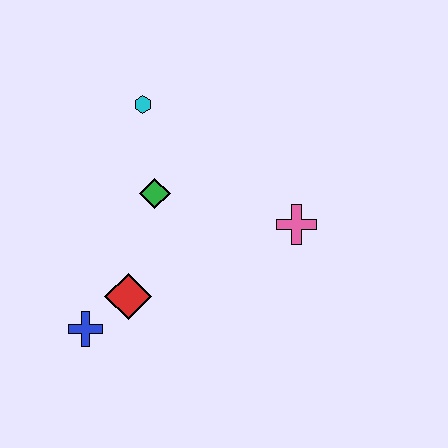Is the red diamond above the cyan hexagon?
No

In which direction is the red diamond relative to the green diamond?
The red diamond is below the green diamond.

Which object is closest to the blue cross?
The red diamond is closest to the blue cross.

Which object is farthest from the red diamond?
The cyan hexagon is farthest from the red diamond.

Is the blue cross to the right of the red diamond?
No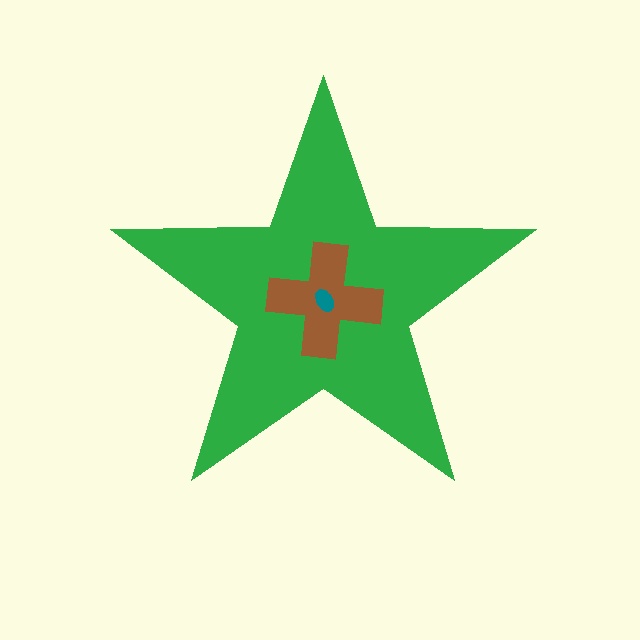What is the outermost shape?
The green star.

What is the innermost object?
The teal ellipse.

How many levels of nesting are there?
3.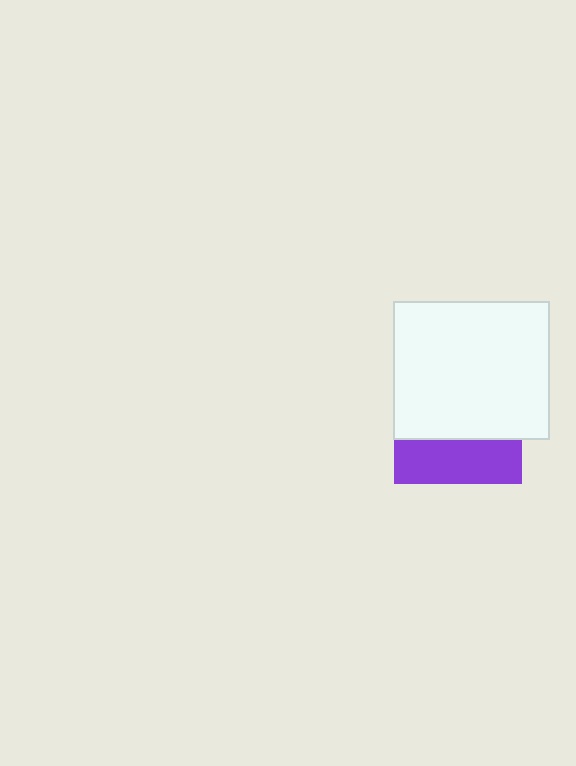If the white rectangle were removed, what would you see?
You would see the complete purple square.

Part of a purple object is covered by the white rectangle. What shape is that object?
It is a square.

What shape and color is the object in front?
The object in front is a white rectangle.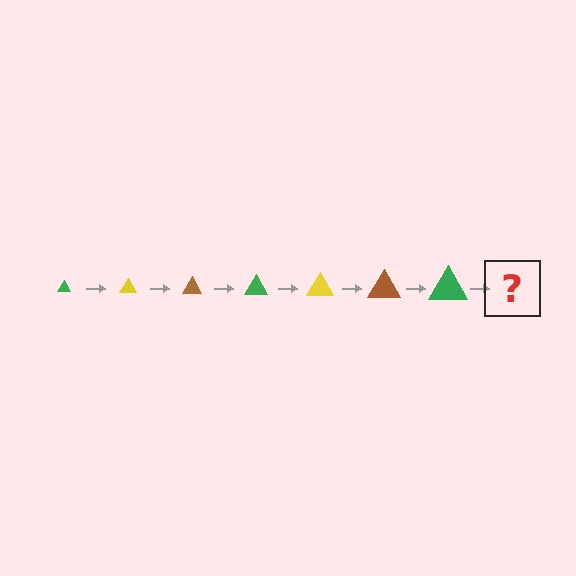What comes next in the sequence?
The next element should be a yellow triangle, larger than the previous one.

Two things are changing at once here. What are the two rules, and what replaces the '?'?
The two rules are that the triangle grows larger each step and the color cycles through green, yellow, and brown. The '?' should be a yellow triangle, larger than the previous one.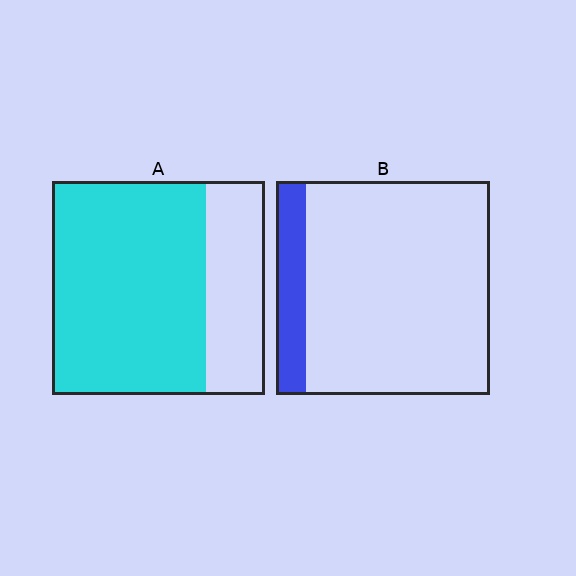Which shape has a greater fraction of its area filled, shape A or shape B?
Shape A.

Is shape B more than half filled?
No.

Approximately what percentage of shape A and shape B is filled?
A is approximately 70% and B is approximately 15%.